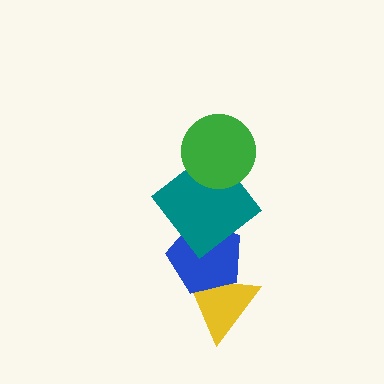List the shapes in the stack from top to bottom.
From top to bottom: the green circle, the teal diamond, the blue pentagon, the yellow triangle.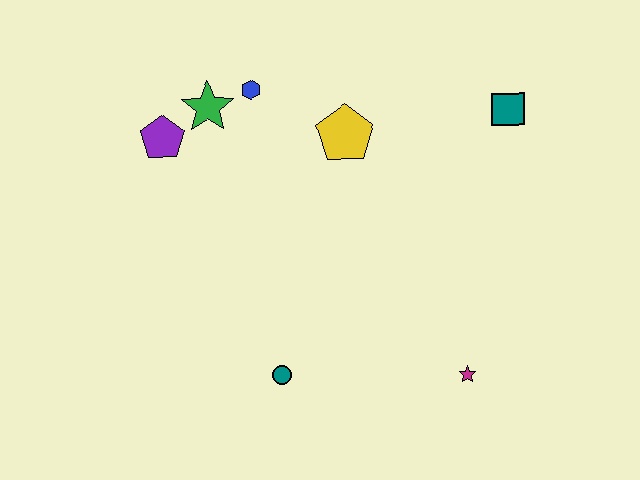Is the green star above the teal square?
Yes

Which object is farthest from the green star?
The magenta star is farthest from the green star.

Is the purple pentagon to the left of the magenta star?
Yes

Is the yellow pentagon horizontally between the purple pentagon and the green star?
No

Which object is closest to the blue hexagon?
The green star is closest to the blue hexagon.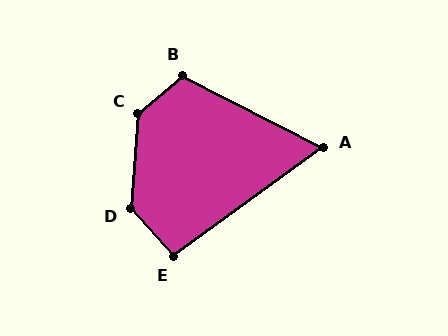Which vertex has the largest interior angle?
C, at approximately 135 degrees.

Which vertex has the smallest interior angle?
A, at approximately 63 degrees.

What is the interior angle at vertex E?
Approximately 96 degrees (obtuse).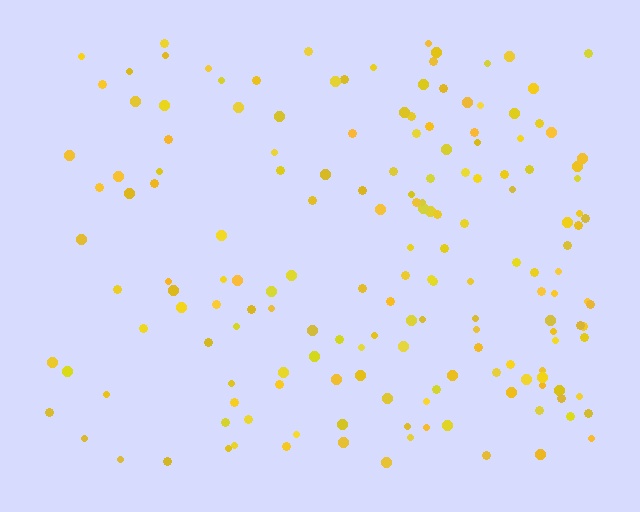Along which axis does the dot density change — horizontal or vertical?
Horizontal.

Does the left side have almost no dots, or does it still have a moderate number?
Still a moderate number, just noticeably fewer than the right.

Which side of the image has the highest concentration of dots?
The right.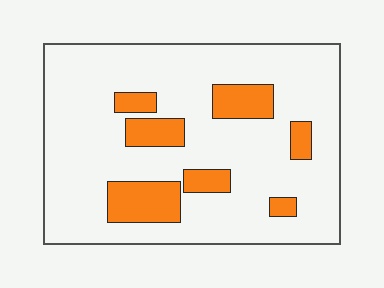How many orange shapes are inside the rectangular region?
7.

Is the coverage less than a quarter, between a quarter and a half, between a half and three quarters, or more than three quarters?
Less than a quarter.